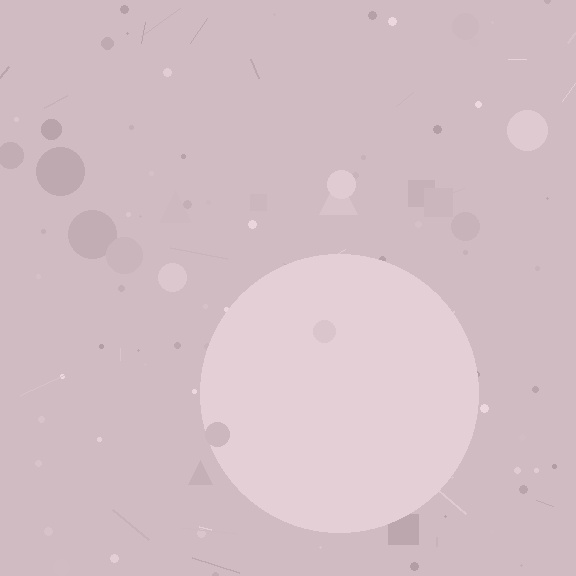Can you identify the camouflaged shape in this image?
The camouflaged shape is a circle.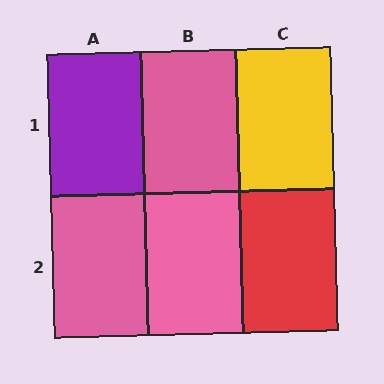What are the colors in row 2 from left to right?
Pink, pink, red.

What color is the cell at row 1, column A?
Purple.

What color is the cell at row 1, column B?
Pink.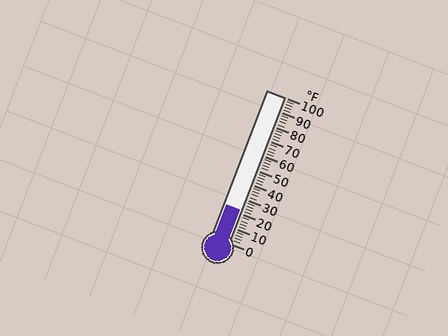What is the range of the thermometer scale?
The thermometer scale ranges from 0°F to 100°F.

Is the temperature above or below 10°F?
The temperature is above 10°F.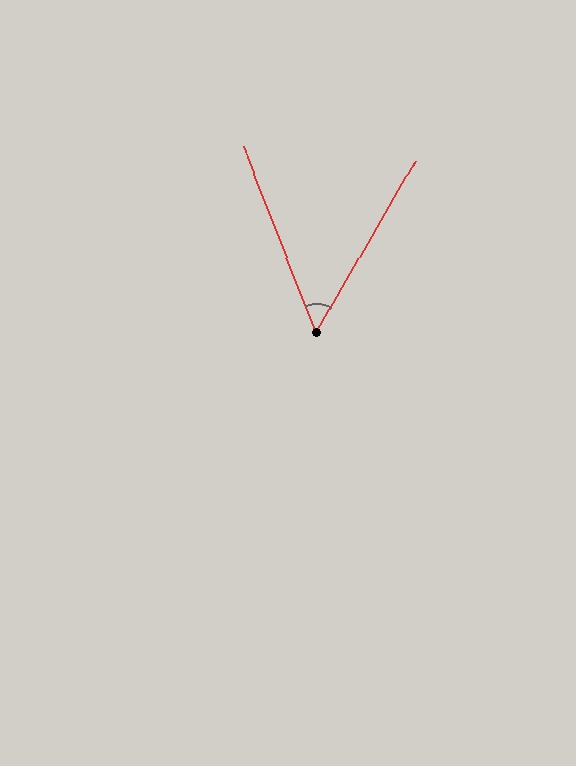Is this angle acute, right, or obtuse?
It is acute.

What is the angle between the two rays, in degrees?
Approximately 51 degrees.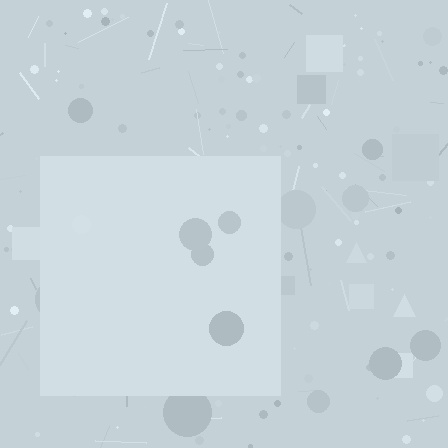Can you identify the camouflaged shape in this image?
The camouflaged shape is a square.